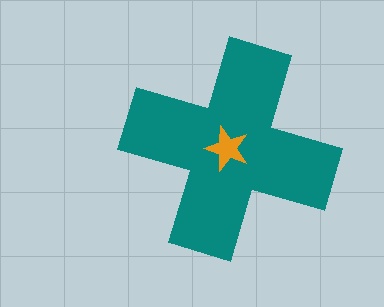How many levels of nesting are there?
2.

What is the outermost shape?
The teal cross.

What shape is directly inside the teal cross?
The orange star.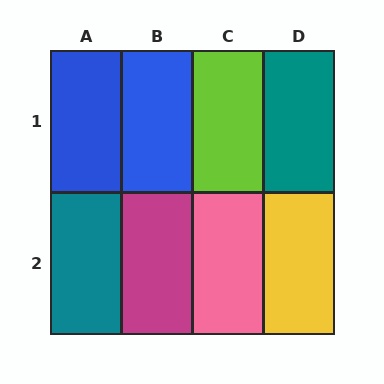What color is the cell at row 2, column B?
Magenta.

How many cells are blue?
2 cells are blue.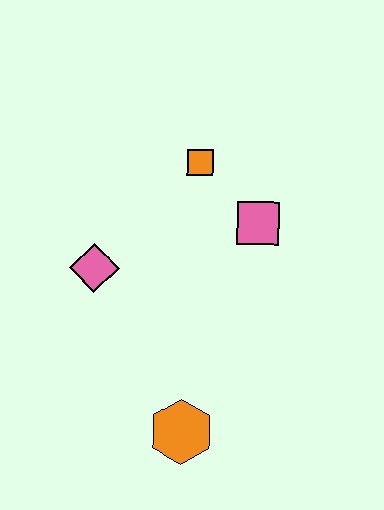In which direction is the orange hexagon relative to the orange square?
The orange hexagon is below the orange square.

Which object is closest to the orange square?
The pink square is closest to the orange square.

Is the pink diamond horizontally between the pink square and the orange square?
No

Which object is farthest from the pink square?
The orange hexagon is farthest from the pink square.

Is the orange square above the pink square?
Yes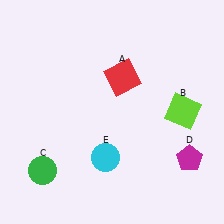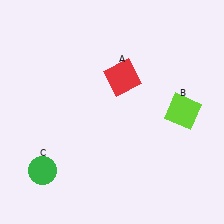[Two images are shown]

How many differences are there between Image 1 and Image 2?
There are 2 differences between the two images.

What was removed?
The cyan circle (E), the magenta pentagon (D) were removed in Image 2.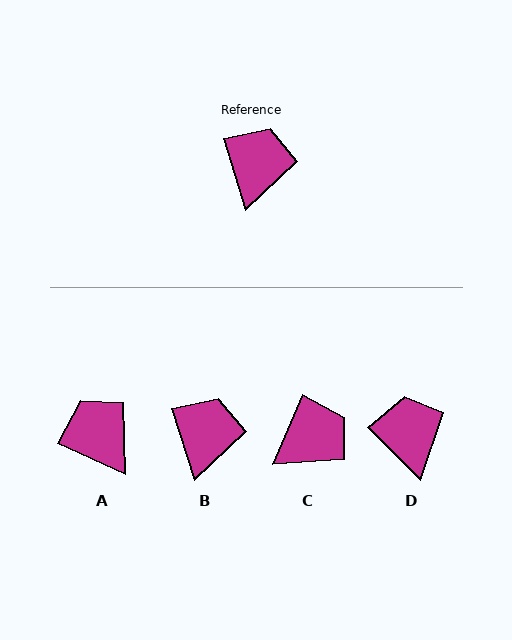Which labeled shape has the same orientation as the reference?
B.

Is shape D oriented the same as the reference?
No, it is off by about 28 degrees.